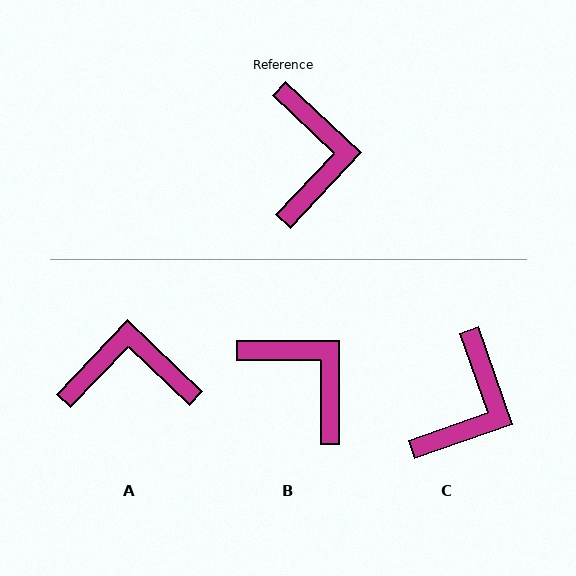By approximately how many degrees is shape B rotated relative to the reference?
Approximately 44 degrees counter-clockwise.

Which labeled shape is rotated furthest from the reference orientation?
A, about 90 degrees away.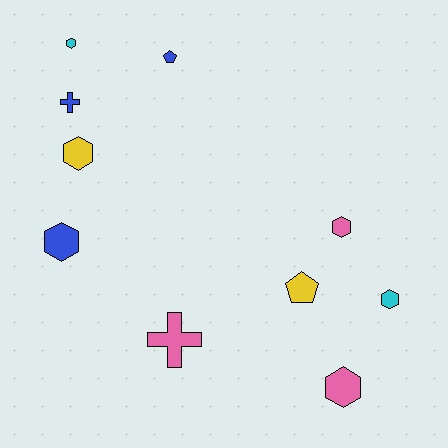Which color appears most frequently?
Blue, with 3 objects.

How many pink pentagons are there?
There are no pink pentagons.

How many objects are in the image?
There are 10 objects.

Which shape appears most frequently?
Hexagon, with 6 objects.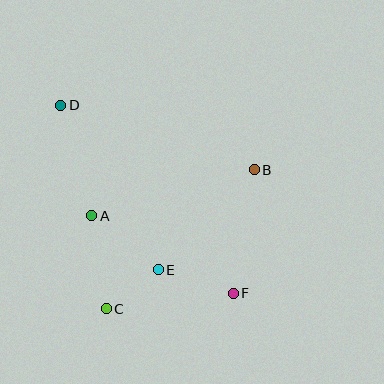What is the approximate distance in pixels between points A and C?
The distance between A and C is approximately 94 pixels.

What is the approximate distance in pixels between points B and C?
The distance between B and C is approximately 203 pixels.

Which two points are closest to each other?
Points C and E are closest to each other.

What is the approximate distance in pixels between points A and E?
The distance between A and E is approximately 86 pixels.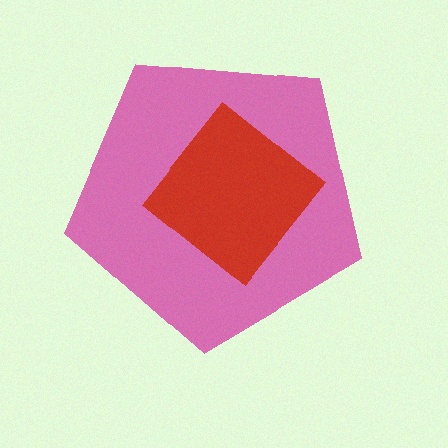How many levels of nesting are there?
2.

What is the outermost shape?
The pink pentagon.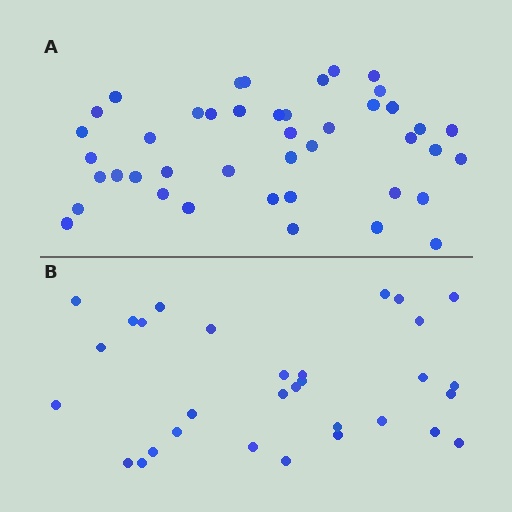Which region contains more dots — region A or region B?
Region A (the top region) has more dots.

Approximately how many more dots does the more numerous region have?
Region A has roughly 12 or so more dots than region B.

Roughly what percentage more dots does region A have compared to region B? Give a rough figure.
About 40% more.